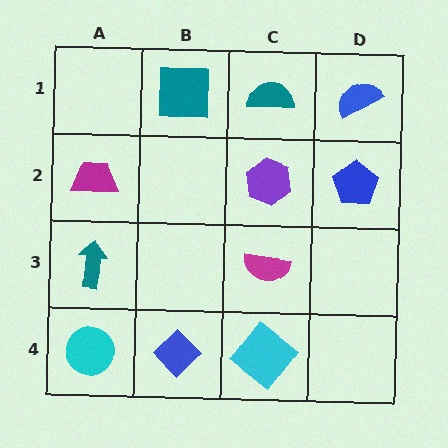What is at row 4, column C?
A cyan diamond.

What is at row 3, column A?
A teal arrow.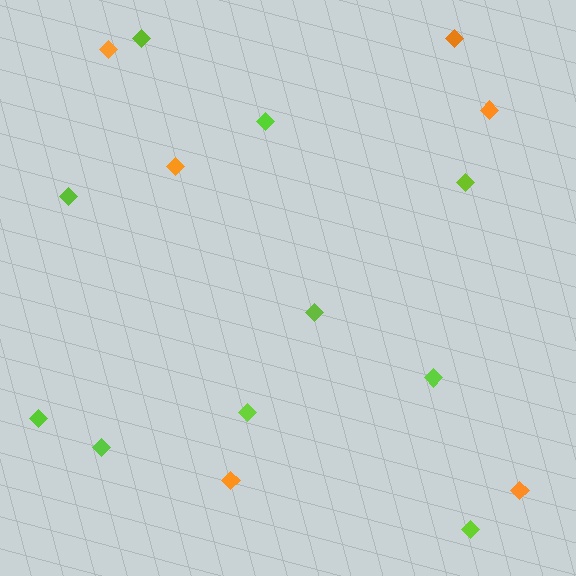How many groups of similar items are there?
There are 2 groups: one group of lime diamonds (10) and one group of orange diamonds (6).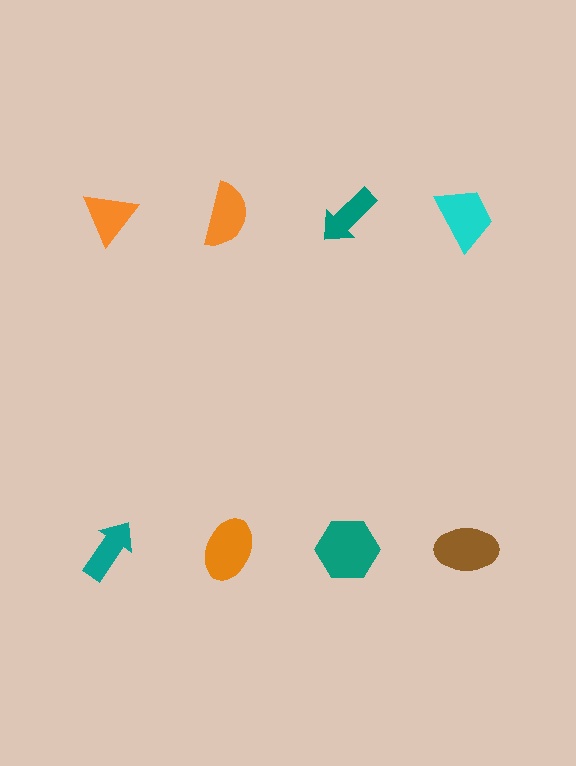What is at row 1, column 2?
An orange semicircle.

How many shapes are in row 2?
4 shapes.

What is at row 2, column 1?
A teal arrow.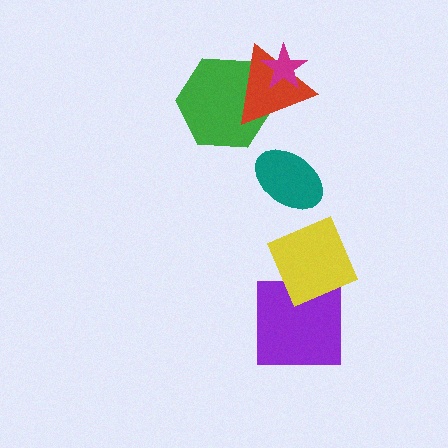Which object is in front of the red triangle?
The magenta star is in front of the red triangle.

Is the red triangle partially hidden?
Yes, it is partially covered by another shape.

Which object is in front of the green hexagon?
The red triangle is in front of the green hexagon.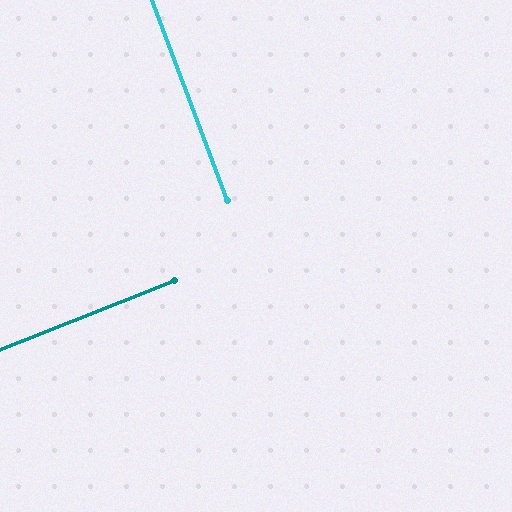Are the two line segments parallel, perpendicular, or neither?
Perpendicular — they meet at approximately 89°.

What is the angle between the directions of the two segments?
Approximately 89 degrees.